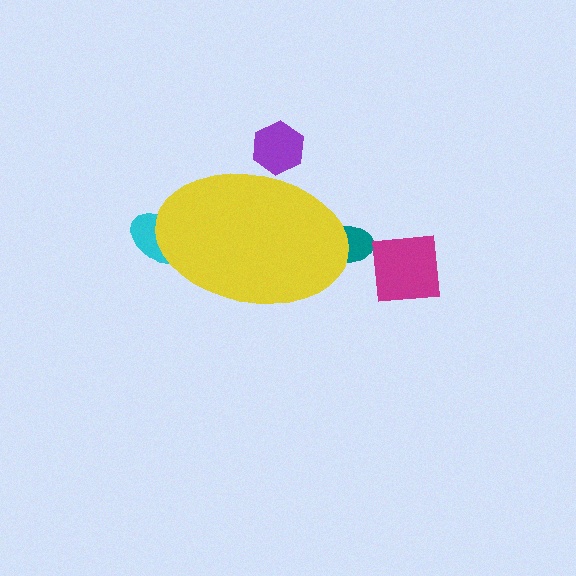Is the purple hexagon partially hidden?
Yes, the purple hexagon is partially hidden behind the yellow ellipse.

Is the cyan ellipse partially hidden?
Yes, the cyan ellipse is partially hidden behind the yellow ellipse.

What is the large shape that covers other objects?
A yellow ellipse.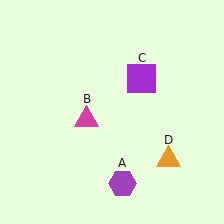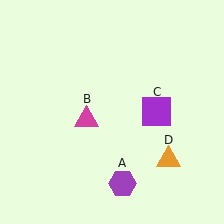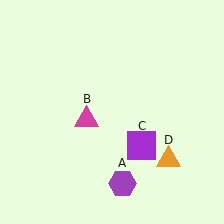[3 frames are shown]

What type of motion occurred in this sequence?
The purple square (object C) rotated clockwise around the center of the scene.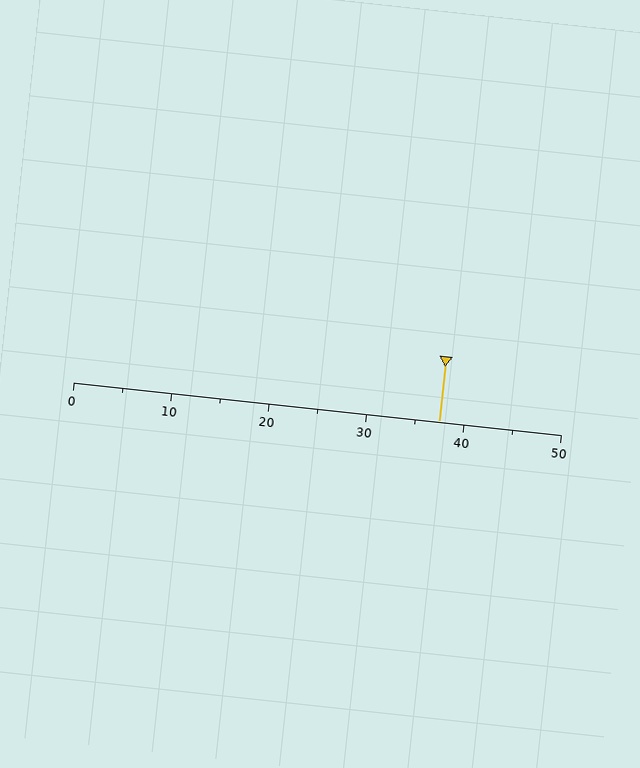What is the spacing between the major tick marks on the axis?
The major ticks are spaced 10 apart.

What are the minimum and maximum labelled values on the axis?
The axis runs from 0 to 50.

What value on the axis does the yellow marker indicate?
The marker indicates approximately 37.5.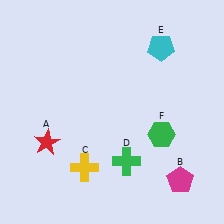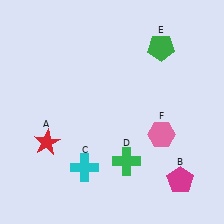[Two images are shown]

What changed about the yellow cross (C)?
In Image 1, C is yellow. In Image 2, it changed to cyan.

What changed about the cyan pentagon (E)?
In Image 1, E is cyan. In Image 2, it changed to green.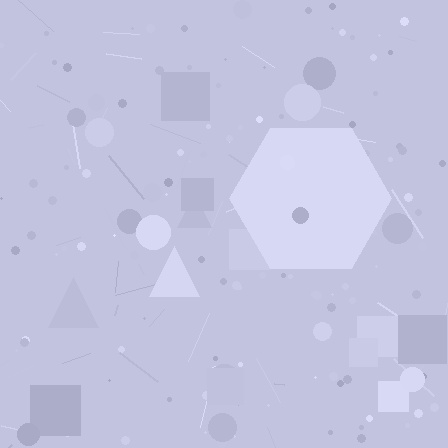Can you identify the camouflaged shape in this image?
The camouflaged shape is a hexagon.